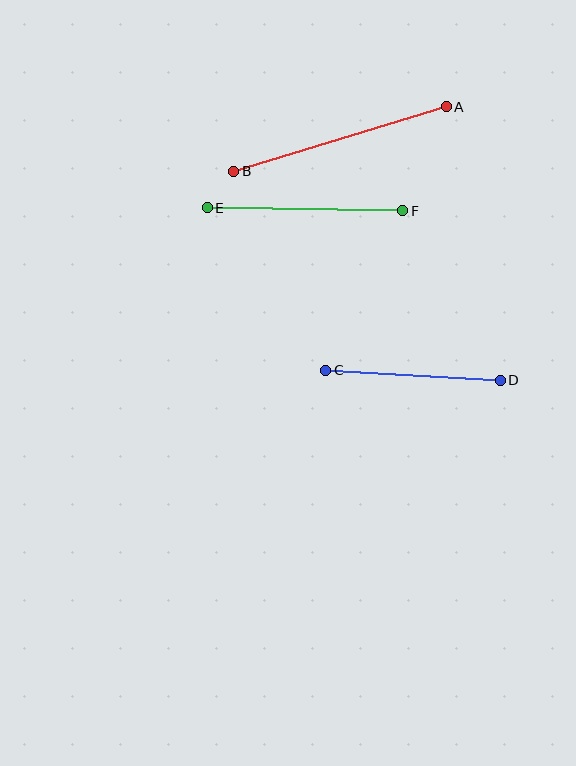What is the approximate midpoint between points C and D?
The midpoint is at approximately (413, 375) pixels.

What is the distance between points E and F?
The distance is approximately 195 pixels.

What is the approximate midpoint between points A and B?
The midpoint is at approximately (340, 139) pixels.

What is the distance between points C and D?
The distance is approximately 175 pixels.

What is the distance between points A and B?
The distance is approximately 222 pixels.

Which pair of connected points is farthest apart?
Points A and B are farthest apart.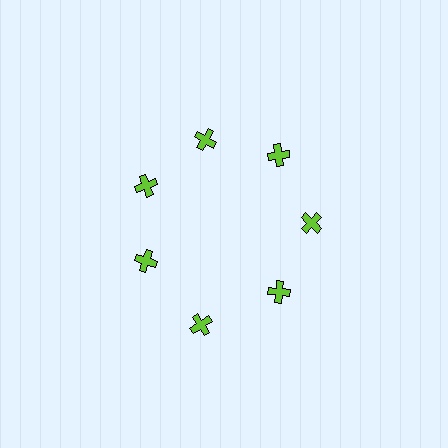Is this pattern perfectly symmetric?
No. The 7 lime crosses are arranged in a ring, but one element near the 6 o'clock position is pushed outward from the center, breaking the 7-fold rotational symmetry.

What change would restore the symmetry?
The symmetry would be restored by moving it inward, back onto the ring so that all 7 crosses sit at equal angles and equal distance from the center.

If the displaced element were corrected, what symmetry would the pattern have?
It would have 7-fold rotational symmetry — the pattern would map onto itself every 51 degrees.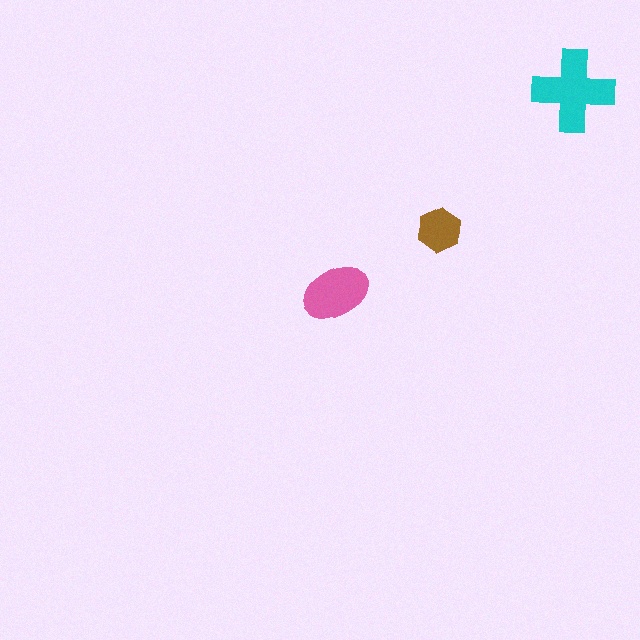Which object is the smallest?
The brown hexagon.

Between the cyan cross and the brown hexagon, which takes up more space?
The cyan cross.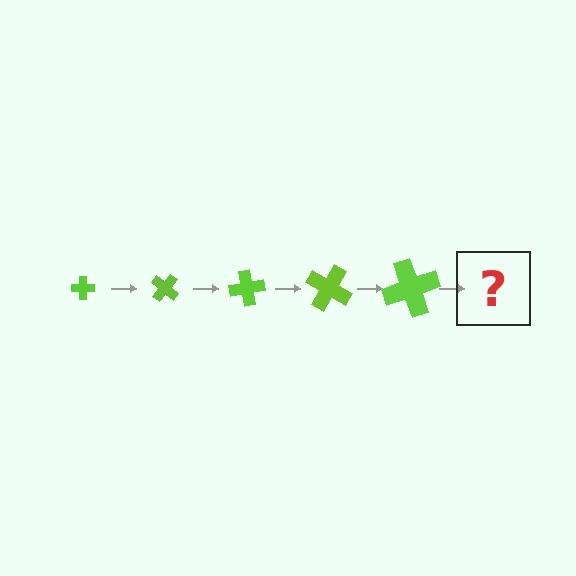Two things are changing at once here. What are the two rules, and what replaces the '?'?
The two rules are that the cross grows larger each step and it rotates 40 degrees each step. The '?' should be a cross, larger than the previous one and rotated 200 degrees from the start.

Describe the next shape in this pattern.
It should be a cross, larger than the previous one and rotated 200 degrees from the start.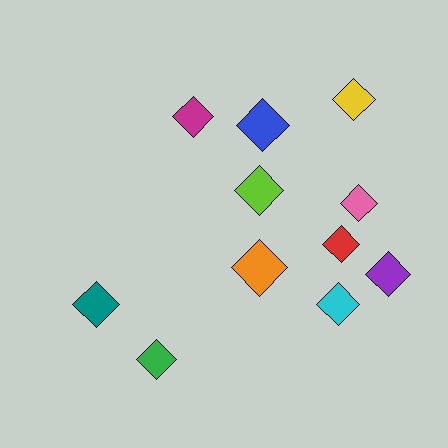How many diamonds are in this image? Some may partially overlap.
There are 11 diamonds.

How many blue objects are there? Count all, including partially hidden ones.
There is 1 blue object.